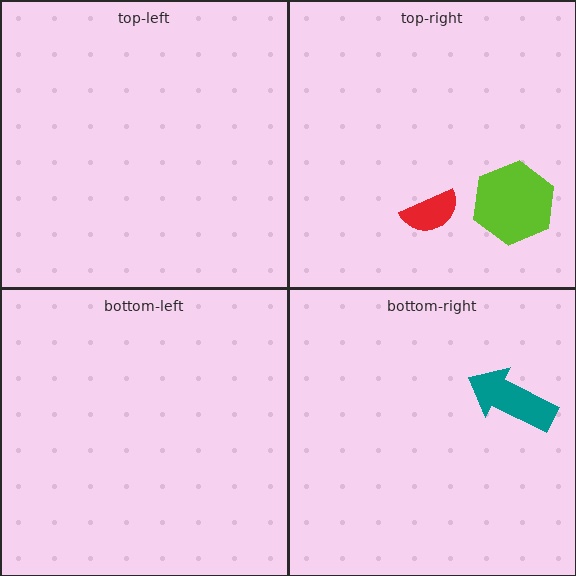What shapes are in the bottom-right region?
The teal arrow.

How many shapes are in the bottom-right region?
1.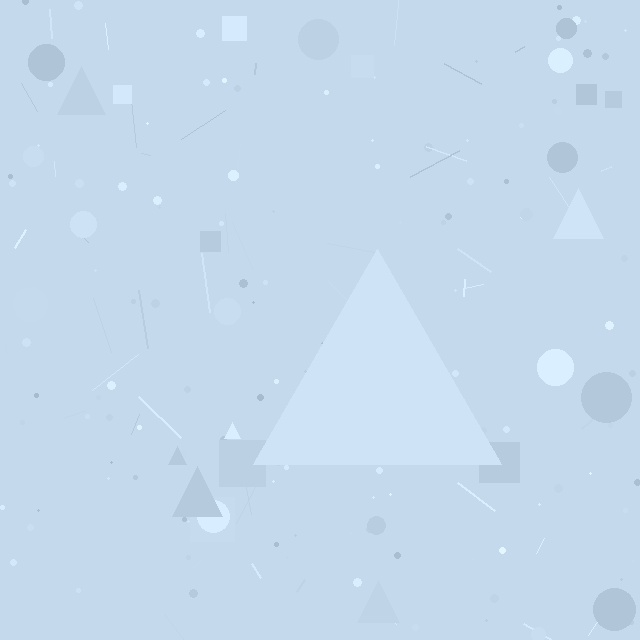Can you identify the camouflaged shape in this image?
The camouflaged shape is a triangle.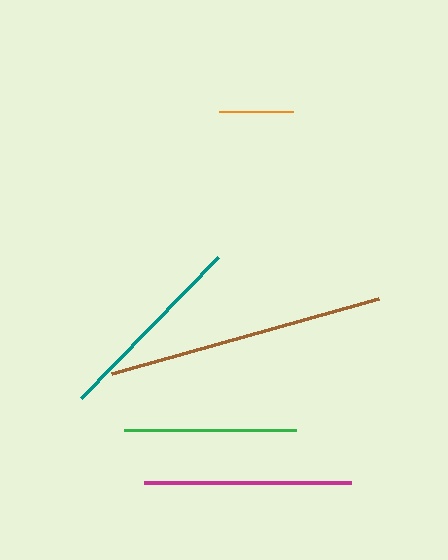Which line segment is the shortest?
The orange line is the shortest at approximately 74 pixels.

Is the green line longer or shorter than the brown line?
The brown line is longer than the green line.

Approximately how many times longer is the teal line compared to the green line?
The teal line is approximately 1.1 times the length of the green line.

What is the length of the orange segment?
The orange segment is approximately 74 pixels long.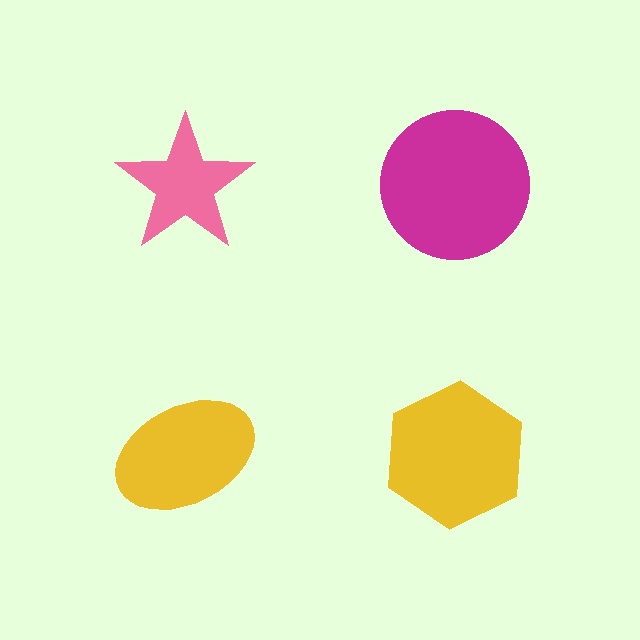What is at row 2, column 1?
A yellow ellipse.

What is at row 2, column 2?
A yellow hexagon.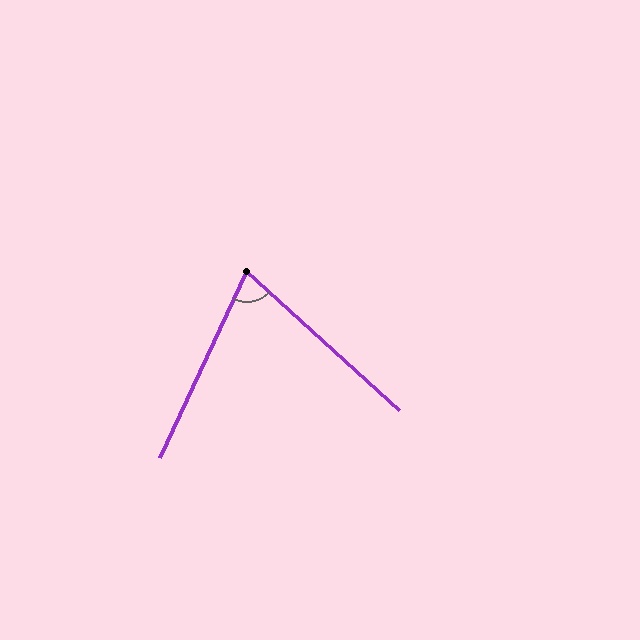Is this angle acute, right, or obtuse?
It is acute.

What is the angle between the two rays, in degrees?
Approximately 73 degrees.